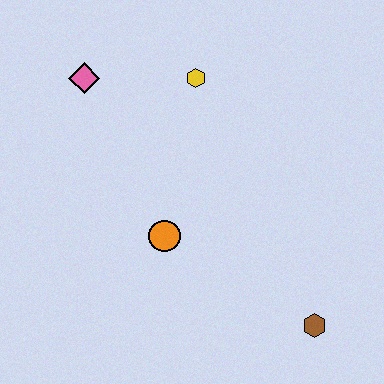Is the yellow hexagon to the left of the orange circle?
No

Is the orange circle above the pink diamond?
No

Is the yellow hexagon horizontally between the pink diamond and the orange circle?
No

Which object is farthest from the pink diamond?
The brown hexagon is farthest from the pink diamond.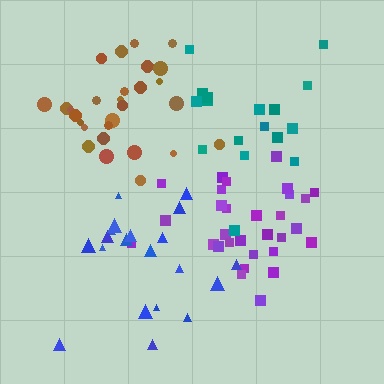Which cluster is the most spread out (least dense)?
Teal.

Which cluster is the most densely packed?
Purple.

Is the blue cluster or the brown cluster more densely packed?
Brown.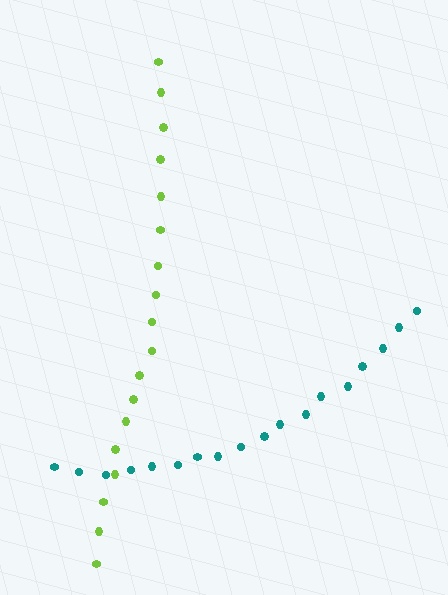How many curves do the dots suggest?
There are 2 distinct paths.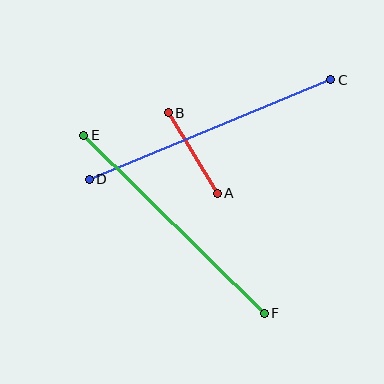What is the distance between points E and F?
The distance is approximately 253 pixels.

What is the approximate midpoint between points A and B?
The midpoint is at approximately (193, 153) pixels.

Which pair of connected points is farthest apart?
Points C and D are farthest apart.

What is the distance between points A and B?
The distance is approximately 94 pixels.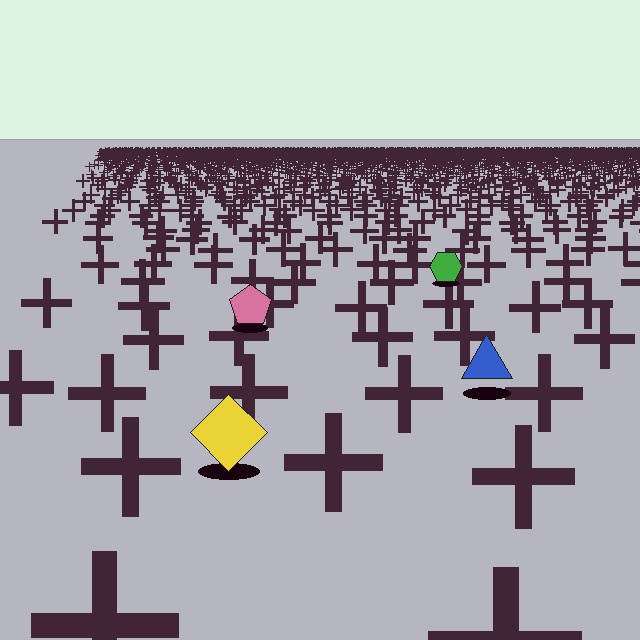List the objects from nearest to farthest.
From nearest to farthest: the yellow diamond, the blue triangle, the pink pentagon, the green hexagon.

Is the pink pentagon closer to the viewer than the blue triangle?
No. The blue triangle is closer — you can tell from the texture gradient: the ground texture is coarser near it.